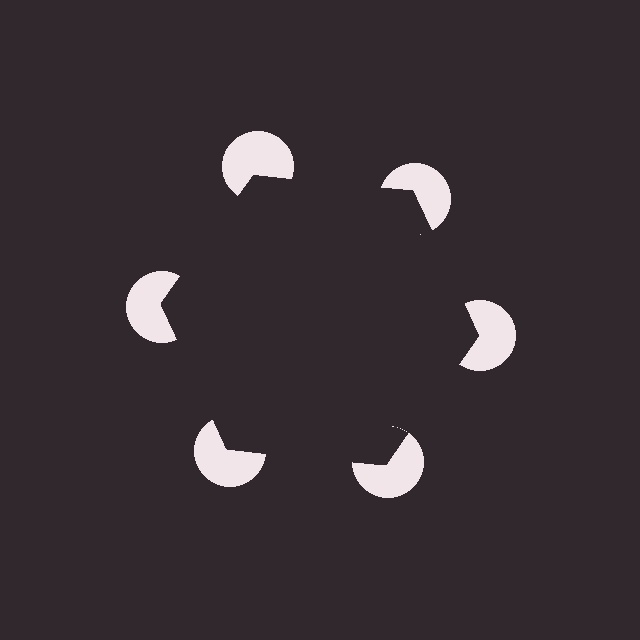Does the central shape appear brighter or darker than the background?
It typically appears slightly darker than the background, even though no actual brightness change is drawn.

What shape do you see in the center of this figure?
An illusory hexagon — its edges are inferred from the aligned wedge cuts in the pac-man discs, not physically drawn.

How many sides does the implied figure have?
6 sides.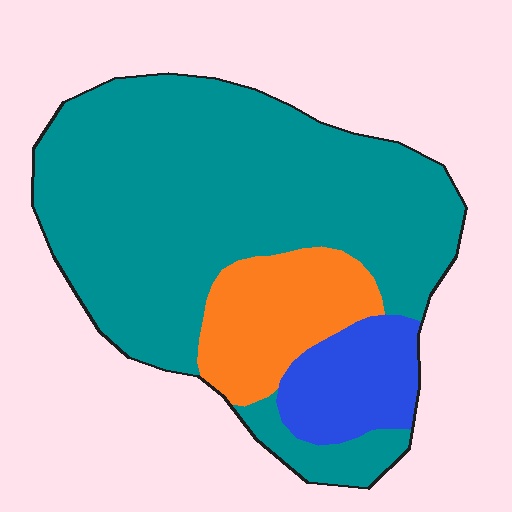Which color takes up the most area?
Teal, at roughly 70%.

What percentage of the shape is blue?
Blue covers 12% of the shape.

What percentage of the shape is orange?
Orange takes up less than a quarter of the shape.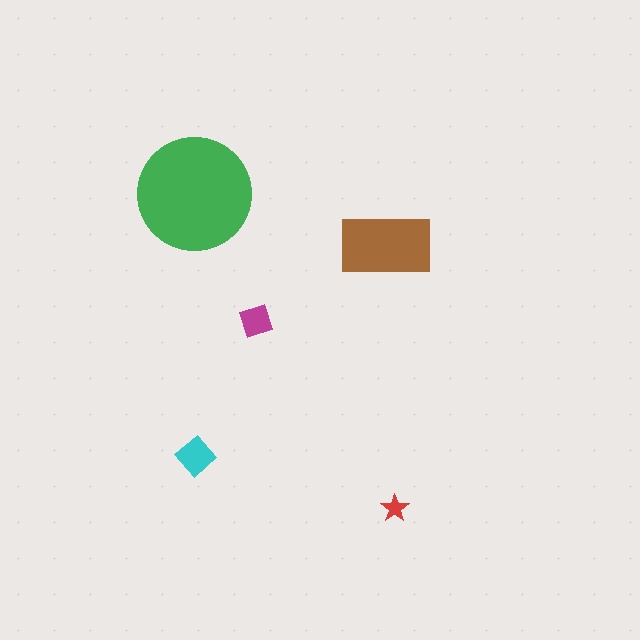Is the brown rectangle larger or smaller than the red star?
Larger.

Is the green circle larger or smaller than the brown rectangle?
Larger.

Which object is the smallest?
The red star.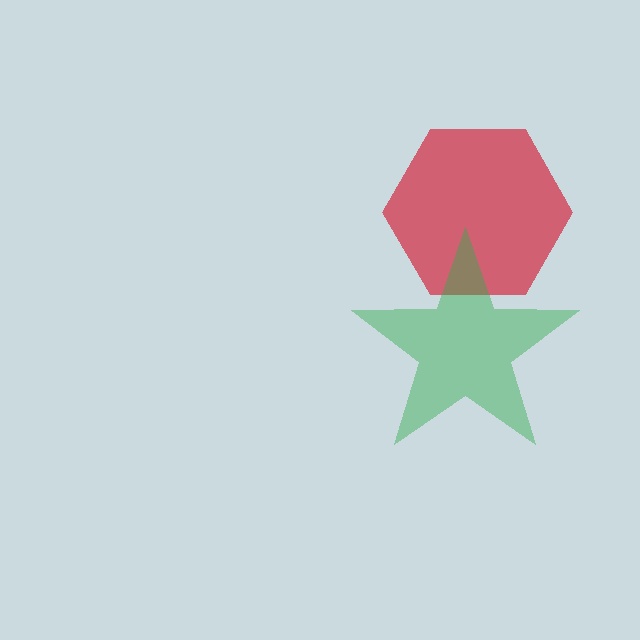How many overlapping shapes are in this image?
There are 2 overlapping shapes in the image.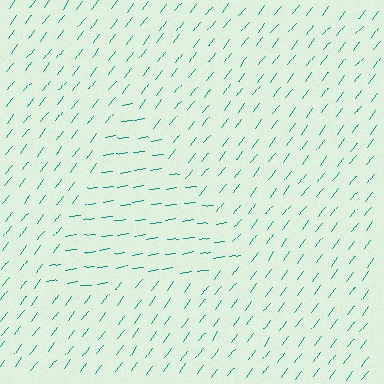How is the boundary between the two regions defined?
The boundary is defined purely by a change in line orientation (approximately 45 degrees difference). All lines are the same color and thickness.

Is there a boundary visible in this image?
Yes, there is a texture boundary formed by a change in line orientation.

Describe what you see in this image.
The image is filled with small teal line segments. A triangle region in the image has lines oriented differently from the surrounding lines, creating a visible texture boundary.